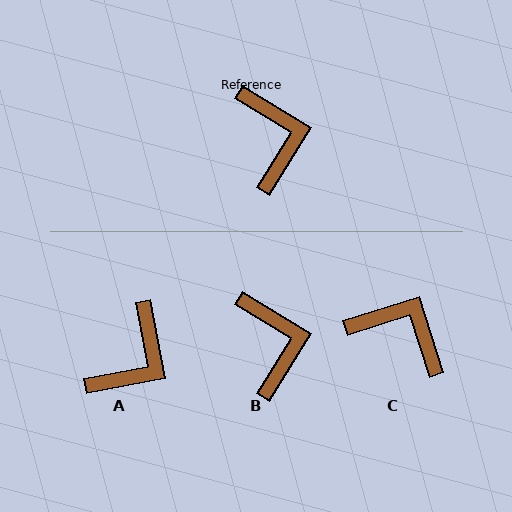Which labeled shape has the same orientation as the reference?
B.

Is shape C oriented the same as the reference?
No, it is off by about 49 degrees.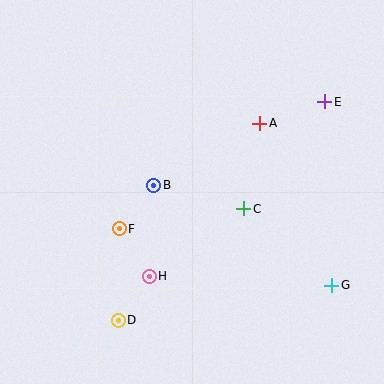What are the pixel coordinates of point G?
Point G is at (332, 286).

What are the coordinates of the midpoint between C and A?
The midpoint between C and A is at (252, 166).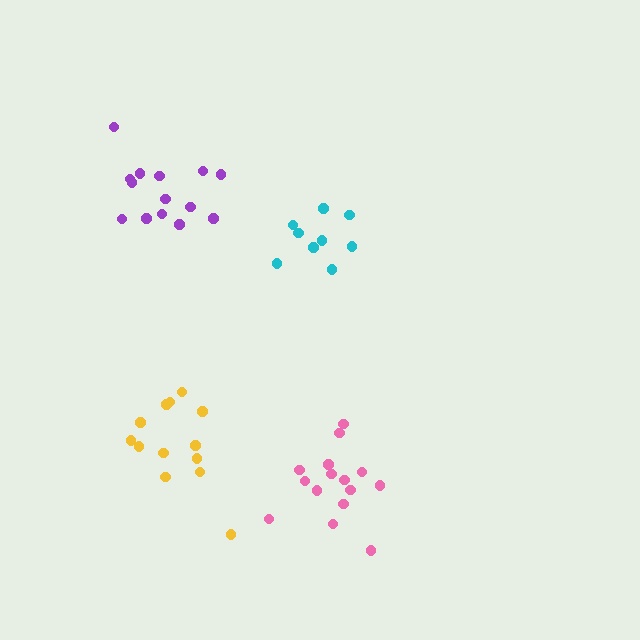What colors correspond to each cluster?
The clusters are colored: cyan, yellow, purple, pink.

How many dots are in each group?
Group 1: 9 dots, Group 2: 13 dots, Group 3: 14 dots, Group 4: 15 dots (51 total).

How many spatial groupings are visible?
There are 4 spatial groupings.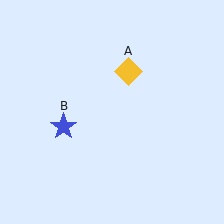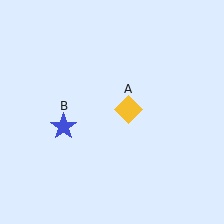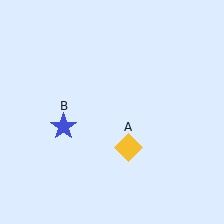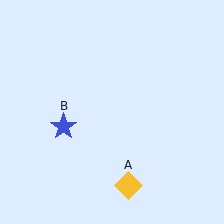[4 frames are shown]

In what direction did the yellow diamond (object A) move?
The yellow diamond (object A) moved down.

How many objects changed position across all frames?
1 object changed position: yellow diamond (object A).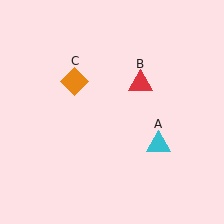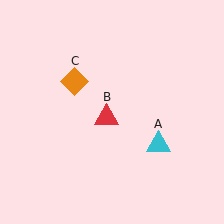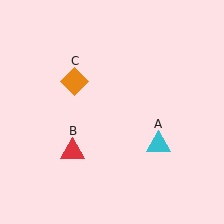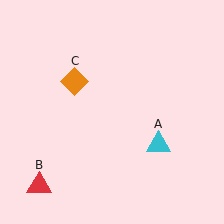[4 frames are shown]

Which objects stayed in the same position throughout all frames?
Cyan triangle (object A) and orange diamond (object C) remained stationary.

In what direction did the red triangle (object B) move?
The red triangle (object B) moved down and to the left.